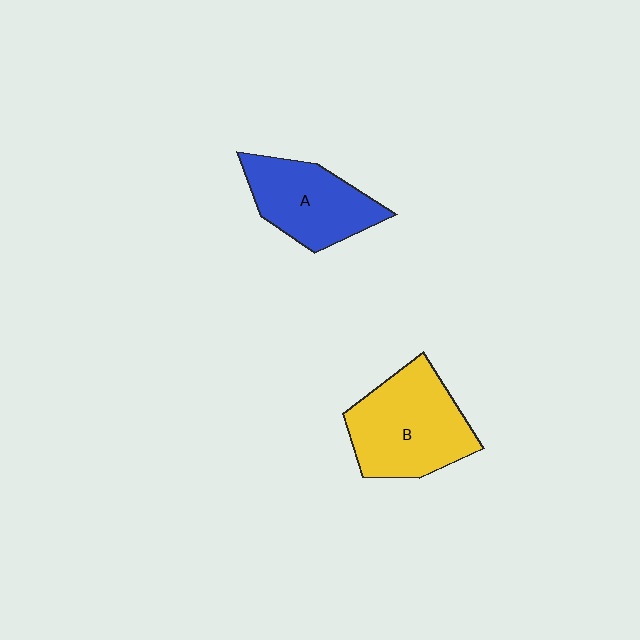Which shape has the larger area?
Shape B (yellow).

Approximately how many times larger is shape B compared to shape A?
Approximately 1.2 times.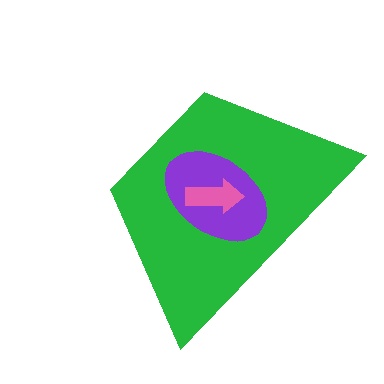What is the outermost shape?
The green trapezoid.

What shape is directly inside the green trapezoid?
The purple ellipse.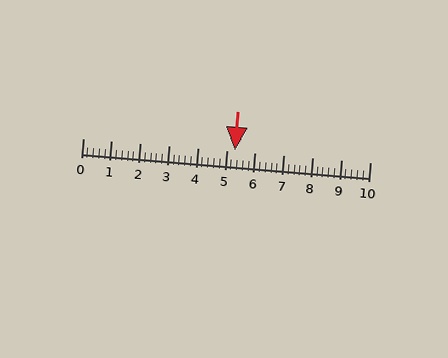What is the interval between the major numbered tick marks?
The major tick marks are spaced 1 units apart.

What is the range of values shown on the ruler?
The ruler shows values from 0 to 10.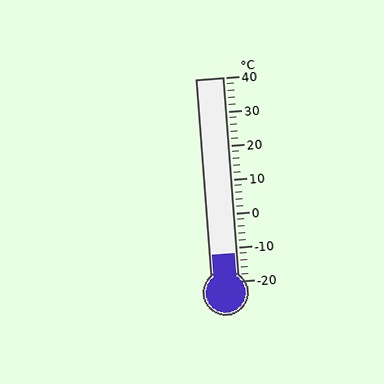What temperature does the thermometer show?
The thermometer shows approximately -12°C.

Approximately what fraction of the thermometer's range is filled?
The thermometer is filled to approximately 15% of its range.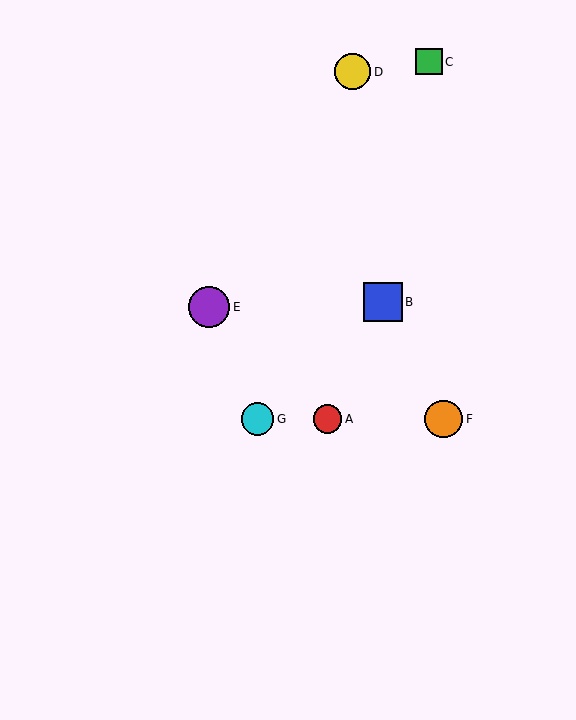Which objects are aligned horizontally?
Objects A, F, G are aligned horizontally.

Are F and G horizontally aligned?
Yes, both are at y≈419.